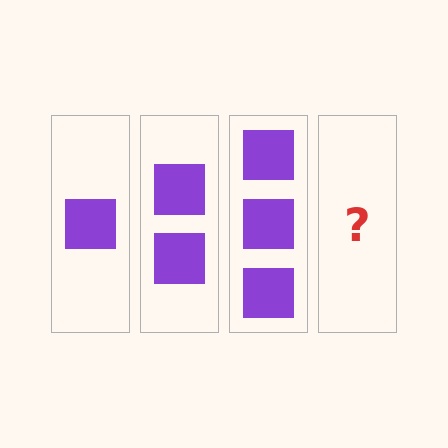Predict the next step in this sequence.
The next step is 4 squares.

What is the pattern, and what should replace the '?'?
The pattern is that each step adds one more square. The '?' should be 4 squares.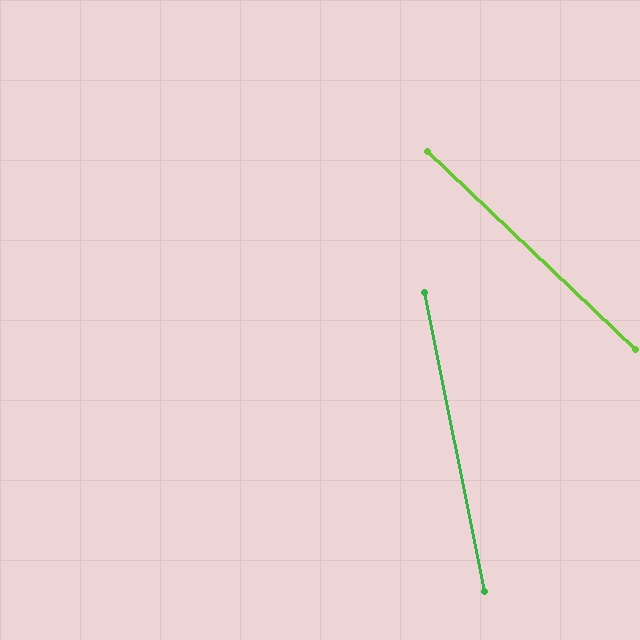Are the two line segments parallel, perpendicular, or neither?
Neither parallel nor perpendicular — they differ by about 35°.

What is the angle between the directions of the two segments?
Approximately 35 degrees.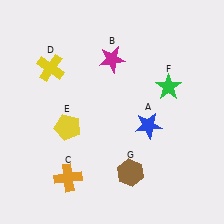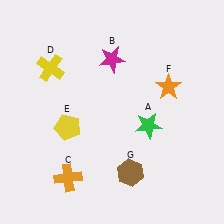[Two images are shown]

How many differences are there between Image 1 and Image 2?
There are 2 differences between the two images.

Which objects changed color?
A changed from blue to green. F changed from green to orange.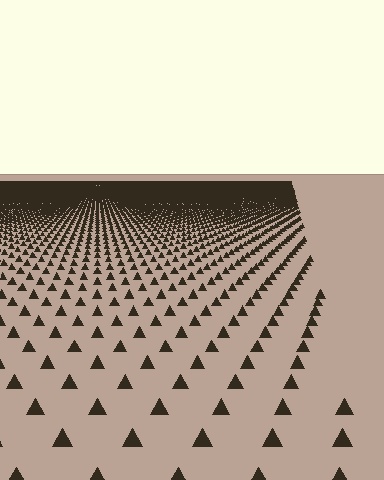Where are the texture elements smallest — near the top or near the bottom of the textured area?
Near the top.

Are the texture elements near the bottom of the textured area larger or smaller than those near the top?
Larger. Near the bottom, elements are closer to the viewer and appear at a bigger on-screen size.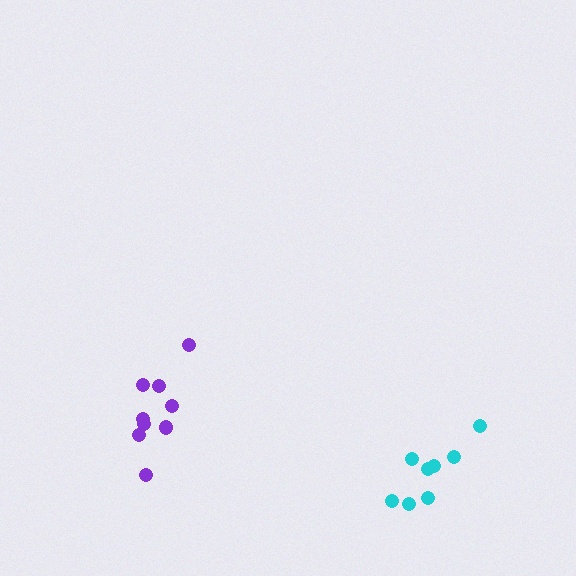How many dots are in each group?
Group 1: 9 dots, Group 2: 8 dots (17 total).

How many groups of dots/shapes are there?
There are 2 groups.